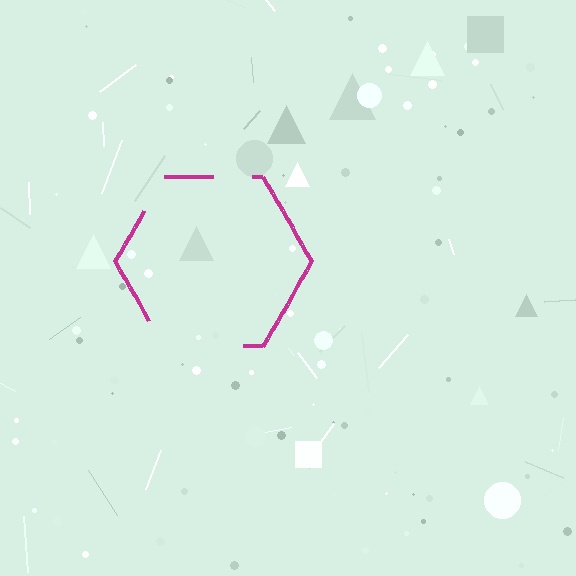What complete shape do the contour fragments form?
The contour fragments form a hexagon.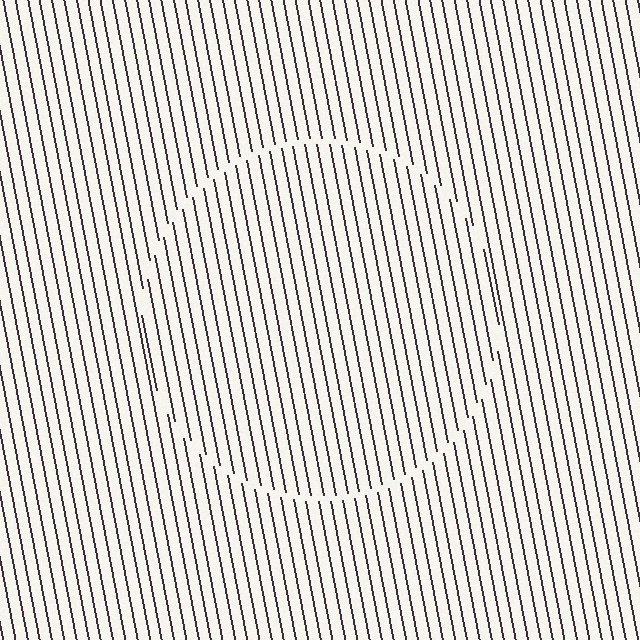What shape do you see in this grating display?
An illusory circle. The interior of the shape contains the same grating, shifted by half a period — the contour is defined by the phase discontinuity where line-ends from the inner and outer gratings abut.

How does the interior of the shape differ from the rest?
The interior of the shape contains the same grating, shifted by half a period — the contour is defined by the phase discontinuity where line-ends from the inner and outer gratings abut.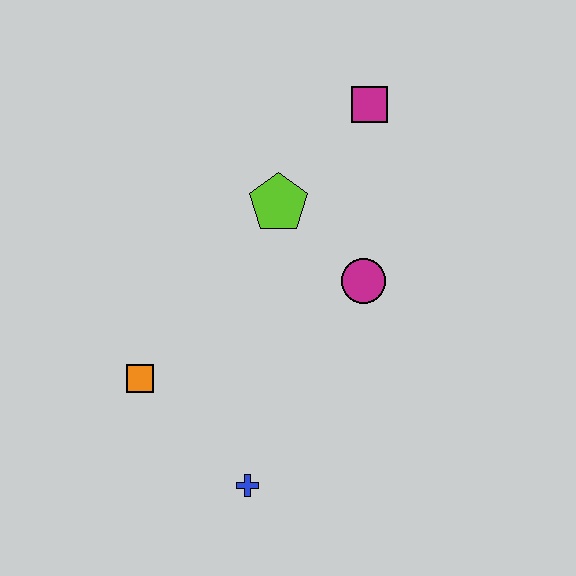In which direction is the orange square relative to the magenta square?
The orange square is below the magenta square.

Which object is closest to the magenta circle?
The lime pentagon is closest to the magenta circle.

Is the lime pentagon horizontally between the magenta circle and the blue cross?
Yes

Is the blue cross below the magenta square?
Yes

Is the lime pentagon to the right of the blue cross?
Yes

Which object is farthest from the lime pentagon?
The blue cross is farthest from the lime pentagon.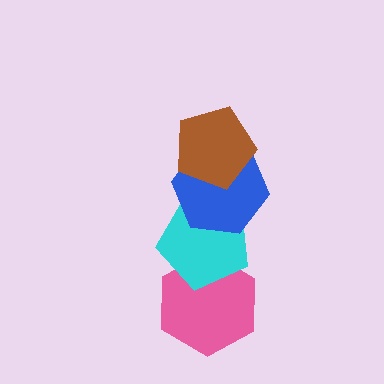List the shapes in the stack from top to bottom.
From top to bottom: the brown pentagon, the blue hexagon, the cyan pentagon, the pink hexagon.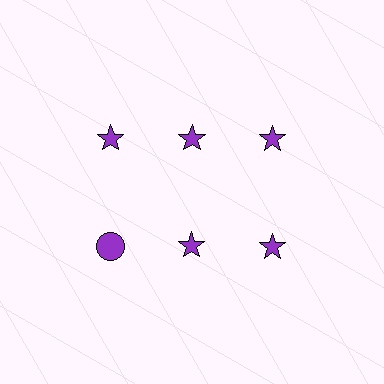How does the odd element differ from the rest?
It has a different shape: circle instead of star.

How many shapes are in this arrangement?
There are 6 shapes arranged in a grid pattern.